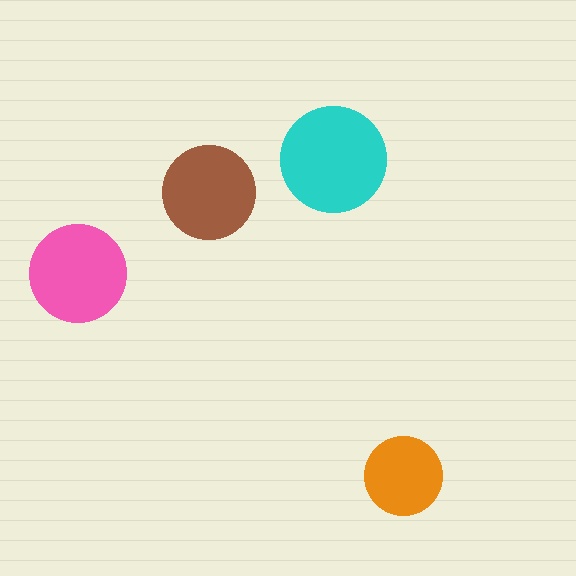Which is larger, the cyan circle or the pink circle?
The cyan one.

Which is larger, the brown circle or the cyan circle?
The cyan one.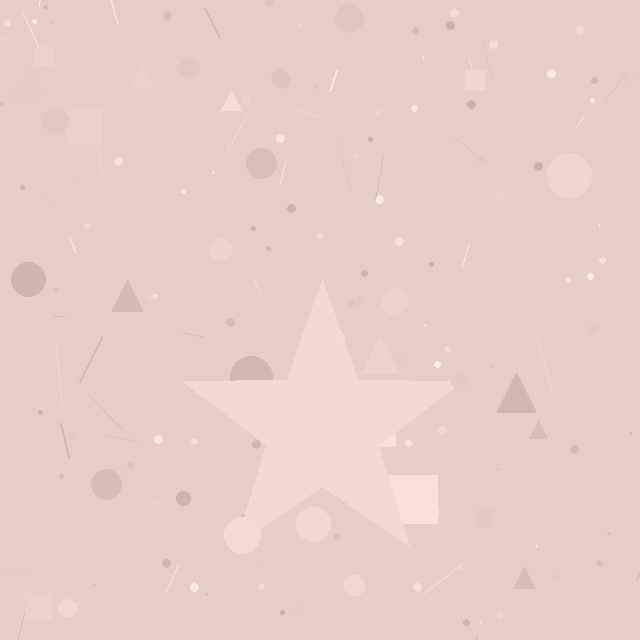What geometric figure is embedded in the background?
A star is embedded in the background.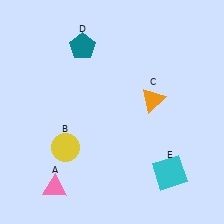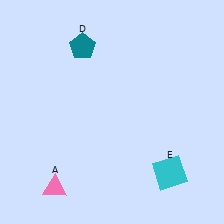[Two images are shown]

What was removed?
The orange triangle (C), the yellow circle (B) were removed in Image 2.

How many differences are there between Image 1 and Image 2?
There are 2 differences between the two images.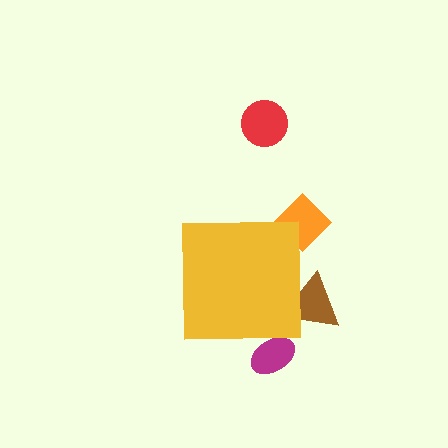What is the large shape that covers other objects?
A yellow square.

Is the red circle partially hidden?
No, the red circle is fully visible.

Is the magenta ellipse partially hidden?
Yes, the magenta ellipse is partially hidden behind the yellow square.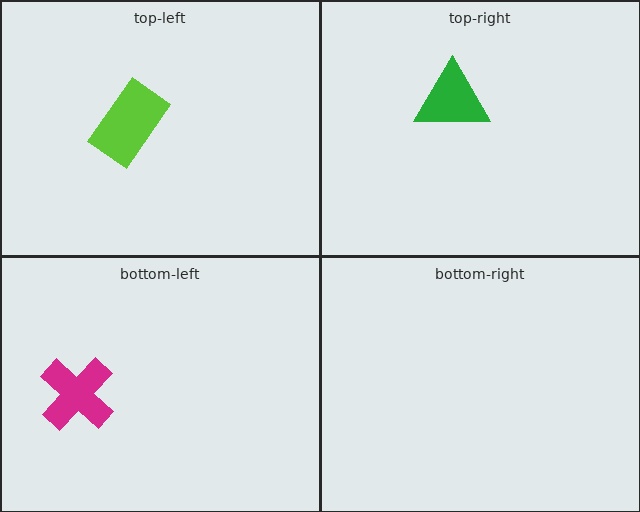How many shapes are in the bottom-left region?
1.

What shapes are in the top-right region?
The green triangle.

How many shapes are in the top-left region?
1.